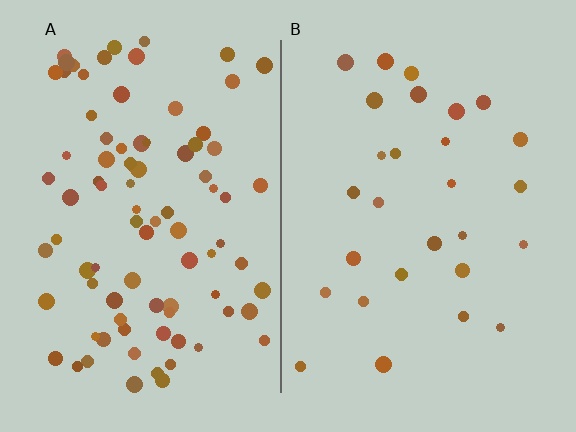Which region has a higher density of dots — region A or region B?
A (the left).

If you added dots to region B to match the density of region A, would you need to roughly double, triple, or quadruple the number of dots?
Approximately triple.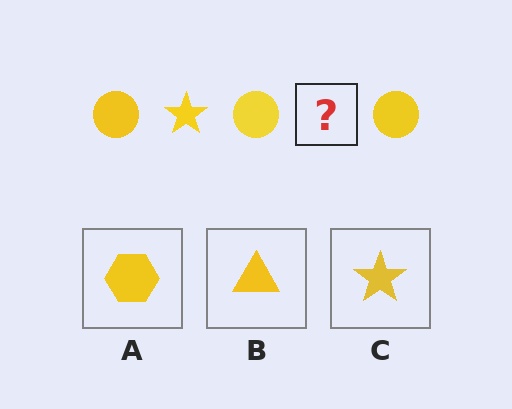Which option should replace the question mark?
Option C.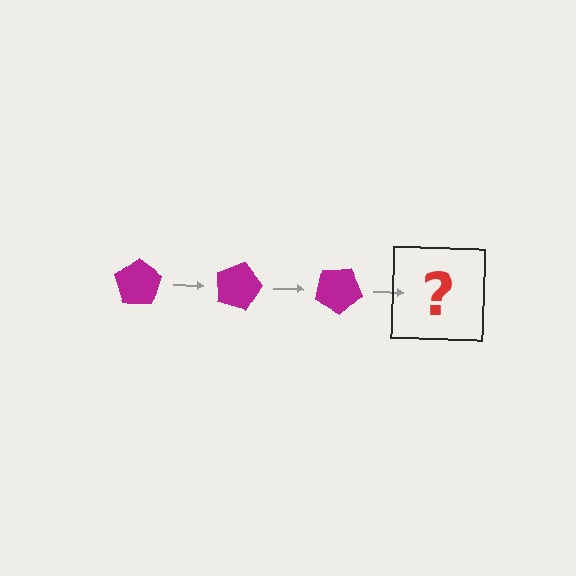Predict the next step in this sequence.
The next step is a magenta pentagon rotated 45 degrees.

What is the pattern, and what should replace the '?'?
The pattern is that the pentagon rotates 15 degrees each step. The '?' should be a magenta pentagon rotated 45 degrees.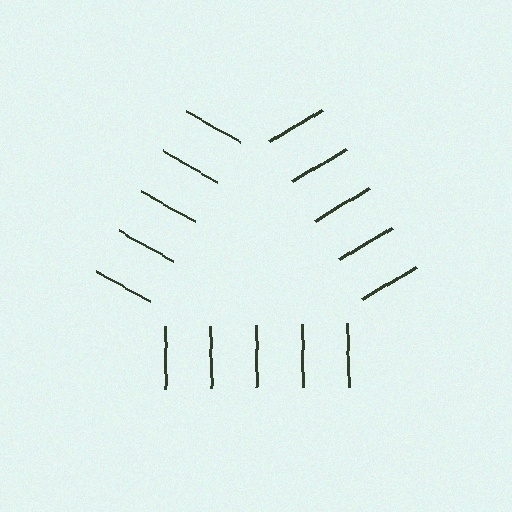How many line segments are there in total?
15 — 5 along each of the 3 edges.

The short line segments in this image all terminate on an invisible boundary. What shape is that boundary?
An illusory triangle — the line segments terminate on its edges but no continuous stroke is drawn.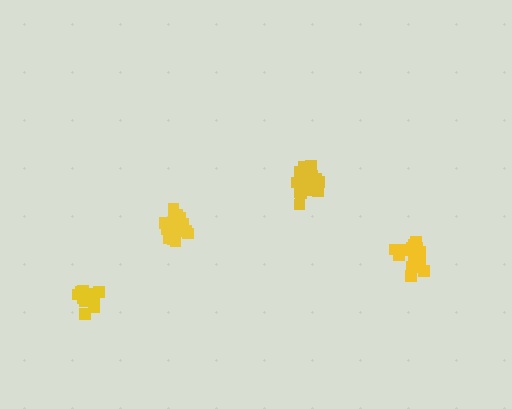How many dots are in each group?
Group 1: 12 dots, Group 2: 16 dots, Group 3: 17 dots, Group 4: 18 dots (63 total).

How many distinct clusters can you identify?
There are 4 distinct clusters.